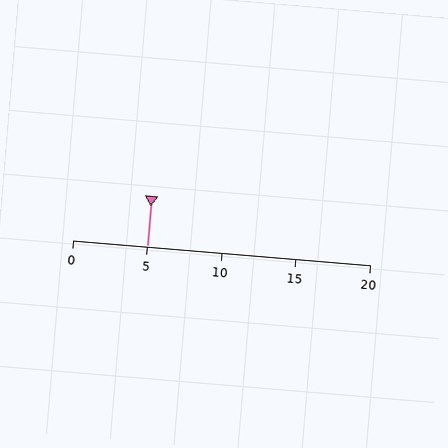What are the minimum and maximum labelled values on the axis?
The axis runs from 0 to 20.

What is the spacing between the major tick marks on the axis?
The major ticks are spaced 5 apart.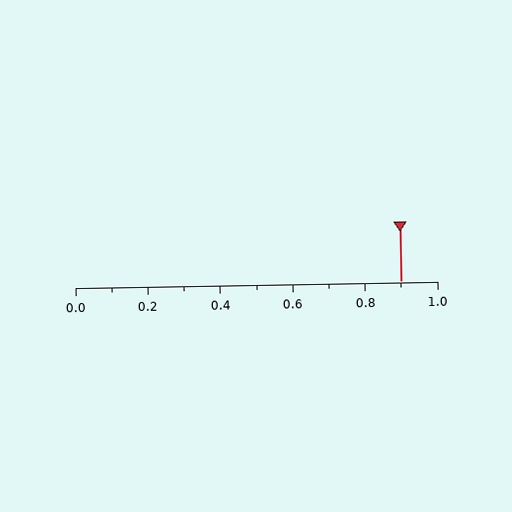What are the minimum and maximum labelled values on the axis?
The axis runs from 0.0 to 1.0.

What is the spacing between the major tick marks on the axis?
The major ticks are spaced 0.2 apart.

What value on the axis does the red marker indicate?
The marker indicates approximately 0.9.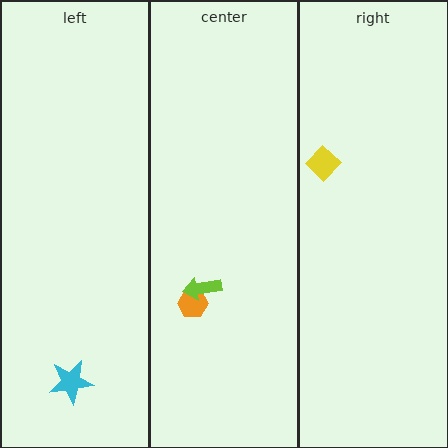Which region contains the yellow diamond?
The right region.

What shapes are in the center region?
The orange hexagon, the lime arrow.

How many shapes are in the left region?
1.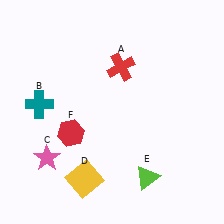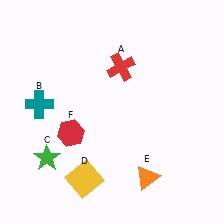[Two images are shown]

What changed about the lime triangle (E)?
In Image 1, E is lime. In Image 2, it changed to orange.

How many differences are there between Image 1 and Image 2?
There are 2 differences between the two images.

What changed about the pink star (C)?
In Image 1, C is pink. In Image 2, it changed to green.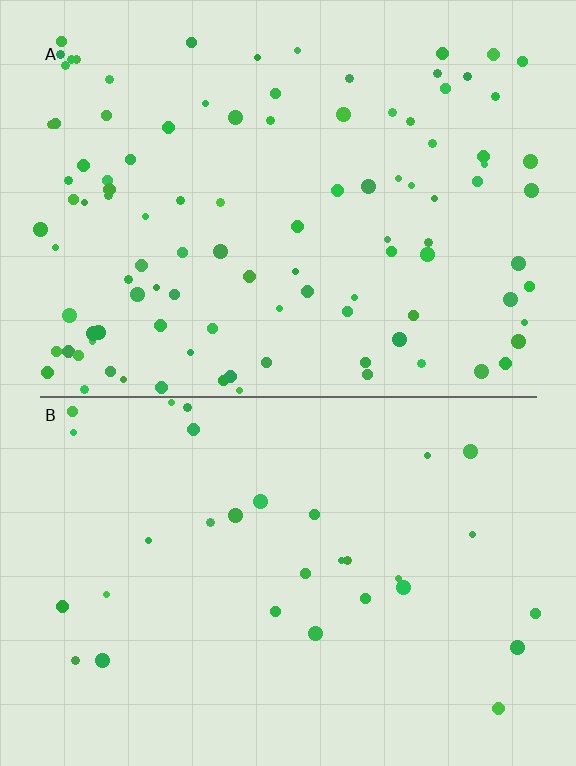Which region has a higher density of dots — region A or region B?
A (the top).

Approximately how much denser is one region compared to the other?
Approximately 3.3× — region A over region B.